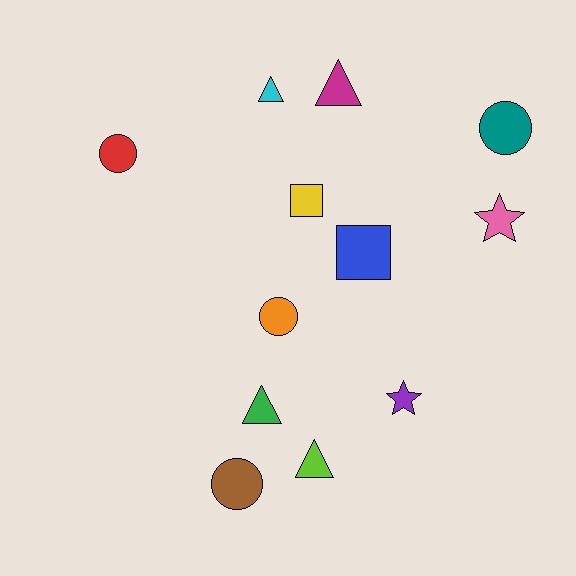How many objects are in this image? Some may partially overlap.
There are 12 objects.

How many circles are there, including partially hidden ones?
There are 4 circles.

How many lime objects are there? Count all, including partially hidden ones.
There is 1 lime object.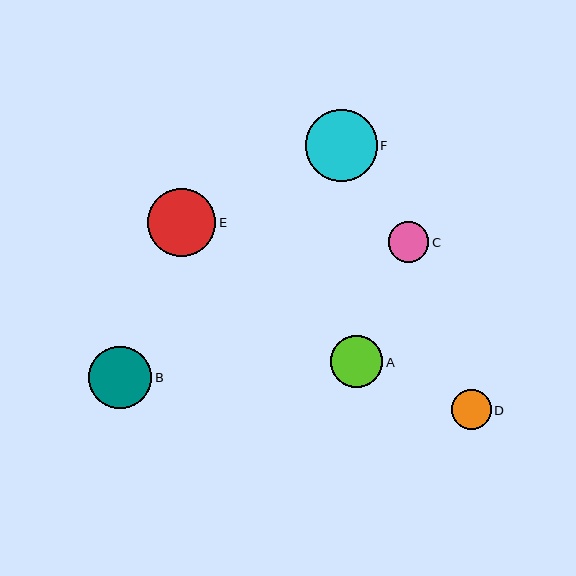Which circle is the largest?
Circle F is the largest with a size of approximately 72 pixels.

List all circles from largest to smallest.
From largest to smallest: F, E, B, A, C, D.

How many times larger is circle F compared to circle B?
Circle F is approximately 1.1 times the size of circle B.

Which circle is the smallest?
Circle D is the smallest with a size of approximately 40 pixels.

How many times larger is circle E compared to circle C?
Circle E is approximately 1.7 times the size of circle C.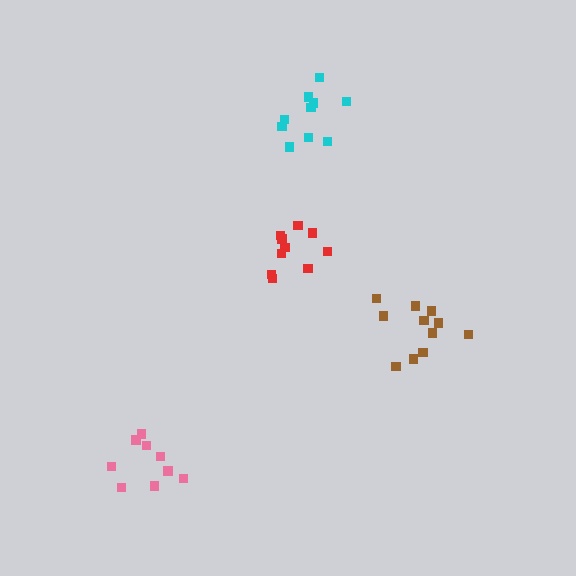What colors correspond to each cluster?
The clusters are colored: red, pink, brown, cyan.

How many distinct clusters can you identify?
There are 4 distinct clusters.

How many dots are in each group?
Group 1: 10 dots, Group 2: 9 dots, Group 3: 11 dots, Group 4: 10 dots (40 total).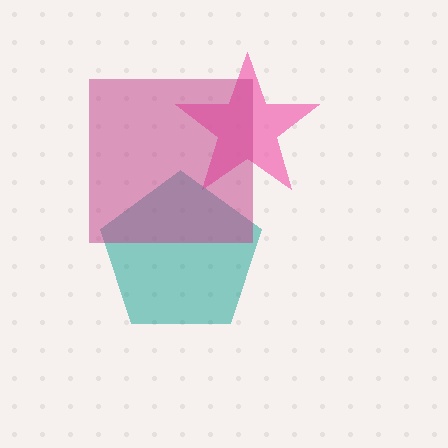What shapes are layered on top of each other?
The layered shapes are: a pink star, a teal pentagon, a magenta square.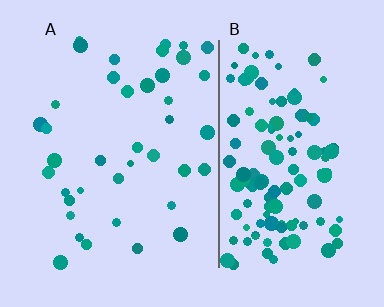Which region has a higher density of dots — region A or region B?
B (the right).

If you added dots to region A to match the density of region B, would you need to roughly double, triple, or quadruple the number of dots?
Approximately triple.